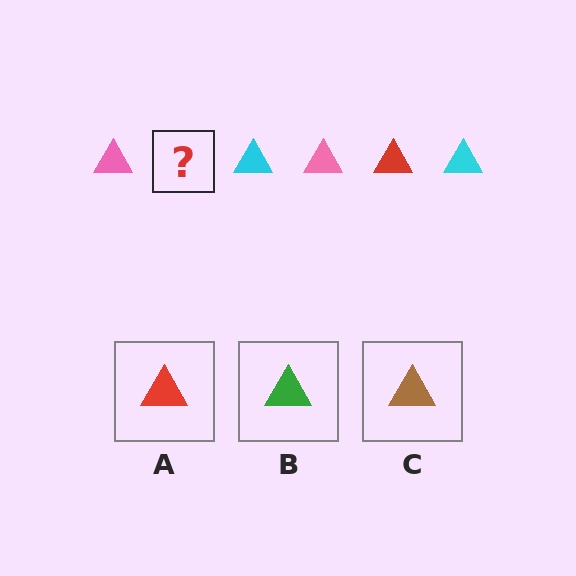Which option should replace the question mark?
Option A.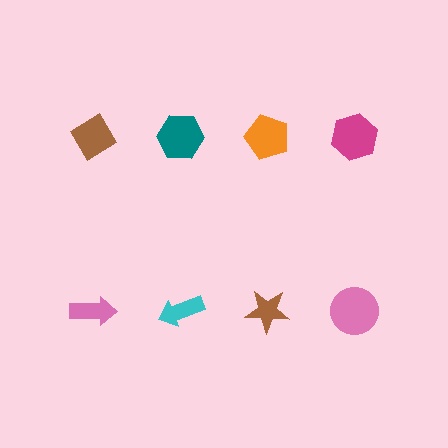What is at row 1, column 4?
A magenta hexagon.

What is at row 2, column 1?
A pink arrow.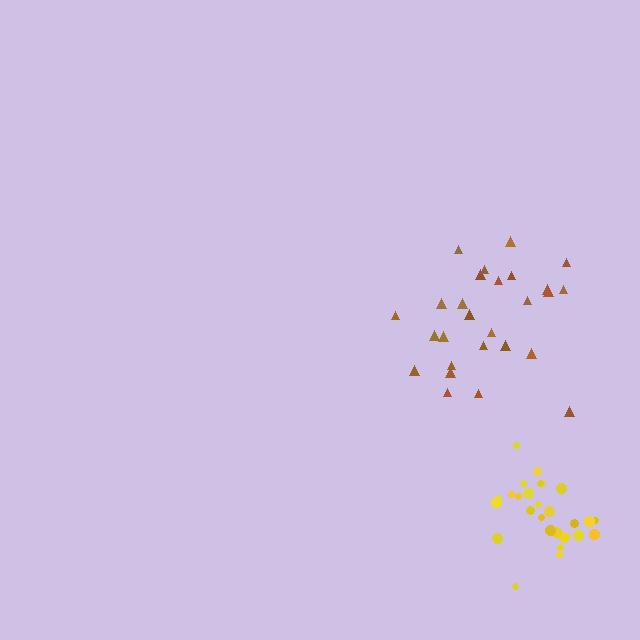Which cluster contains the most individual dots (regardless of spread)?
Brown (27).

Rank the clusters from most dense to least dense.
yellow, brown.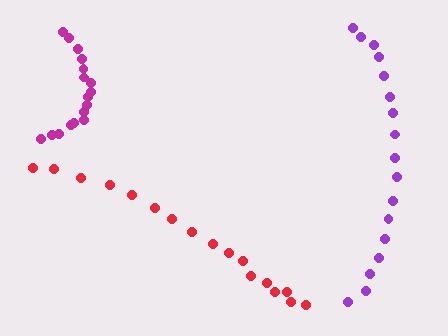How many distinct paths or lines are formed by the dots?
There are 3 distinct paths.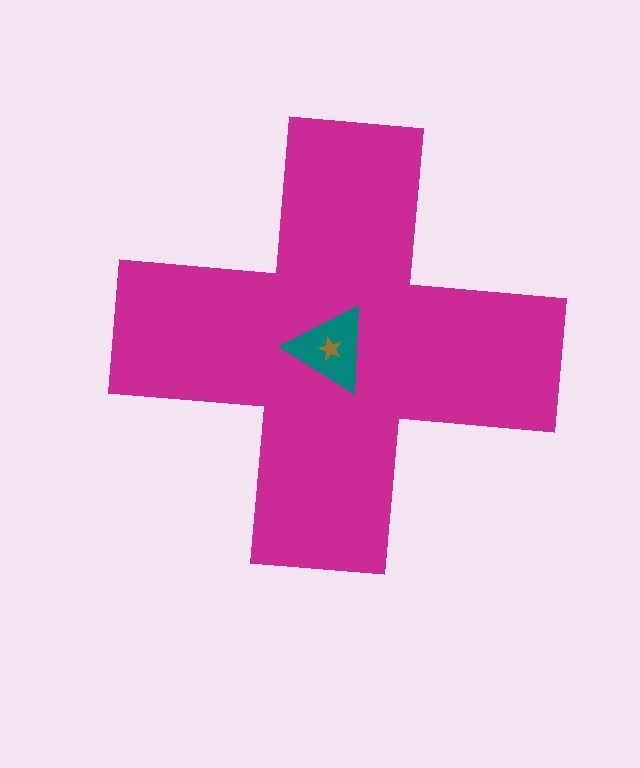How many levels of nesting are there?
3.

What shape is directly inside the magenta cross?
The teal triangle.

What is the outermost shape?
The magenta cross.